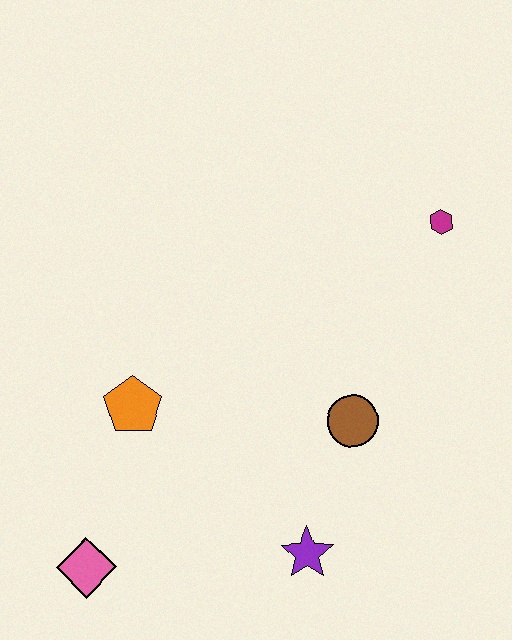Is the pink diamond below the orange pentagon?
Yes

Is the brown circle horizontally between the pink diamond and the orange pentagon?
No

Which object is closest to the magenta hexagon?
The brown circle is closest to the magenta hexagon.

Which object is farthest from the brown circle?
The pink diamond is farthest from the brown circle.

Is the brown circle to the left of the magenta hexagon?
Yes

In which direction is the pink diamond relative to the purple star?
The pink diamond is to the left of the purple star.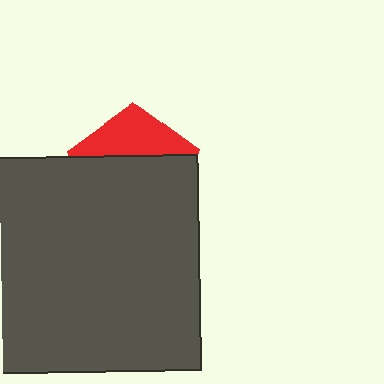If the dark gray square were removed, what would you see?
You would see the complete red pentagon.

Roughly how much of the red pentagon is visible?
A small part of it is visible (roughly 32%).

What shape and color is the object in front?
The object in front is a dark gray square.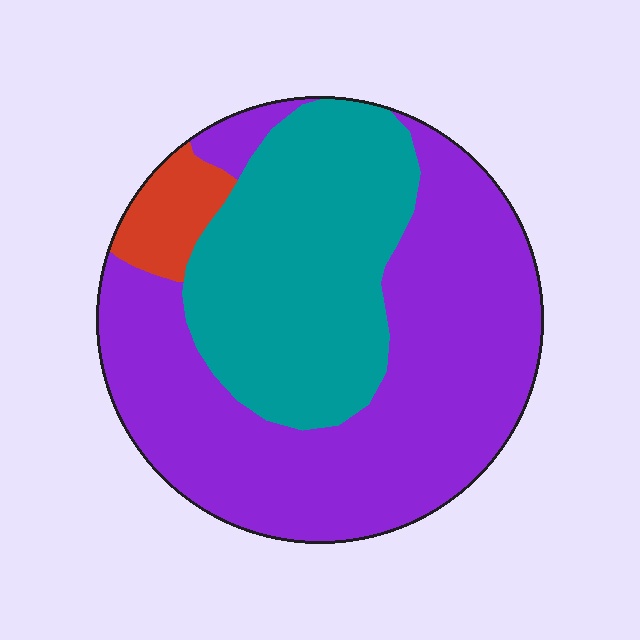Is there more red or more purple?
Purple.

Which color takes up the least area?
Red, at roughly 5%.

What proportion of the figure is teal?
Teal covers about 35% of the figure.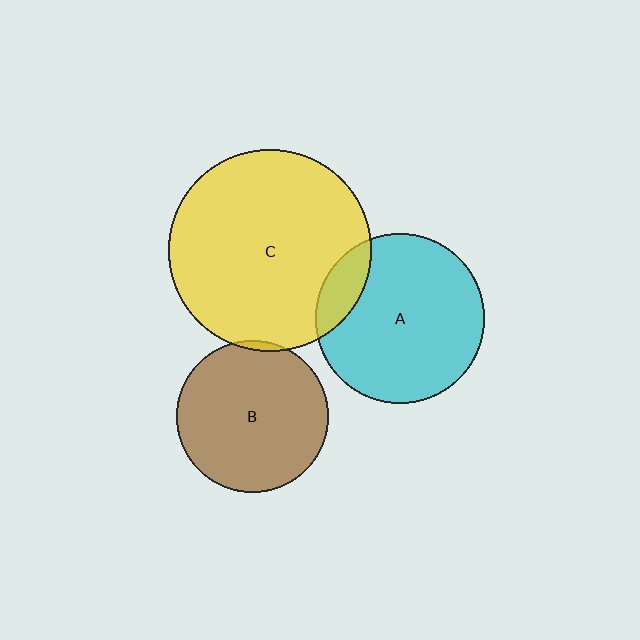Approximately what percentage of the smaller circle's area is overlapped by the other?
Approximately 15%.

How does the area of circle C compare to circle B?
Approximately 1.8 times.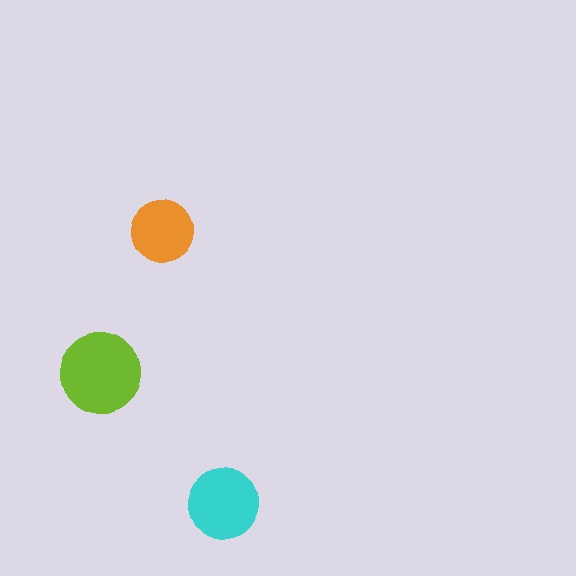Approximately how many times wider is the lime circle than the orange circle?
About 1.5 times wider.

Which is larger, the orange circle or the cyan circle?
The cyan one.